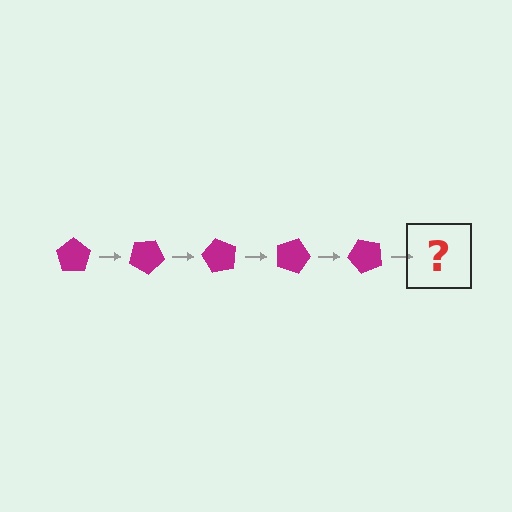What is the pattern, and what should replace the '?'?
The pattern is that the pentagon rotates 30 degrees each step. The '?' should be a magenta pentagon rotated 150 degrees.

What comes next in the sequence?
The next element should be a magenta pentagon rotated 150 degrees.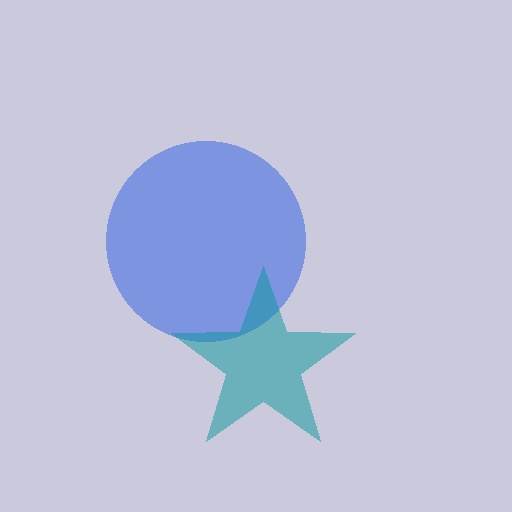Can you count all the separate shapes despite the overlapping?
Yes, there are 2 separate shapes.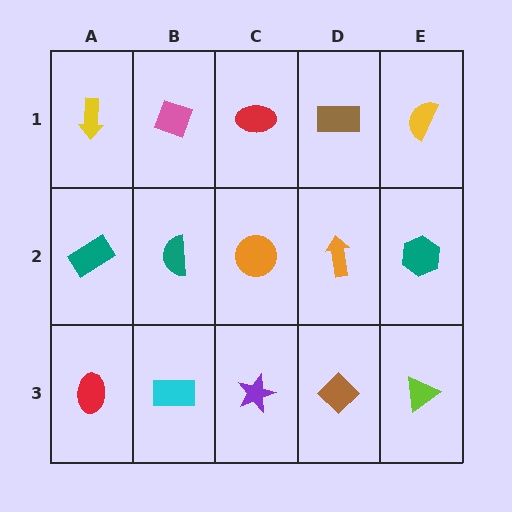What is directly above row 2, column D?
A brown rectangle.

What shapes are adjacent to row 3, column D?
An orange arrow (row 2, column D), a purple star (row 3, column C), a lime triangle (row 3, column E).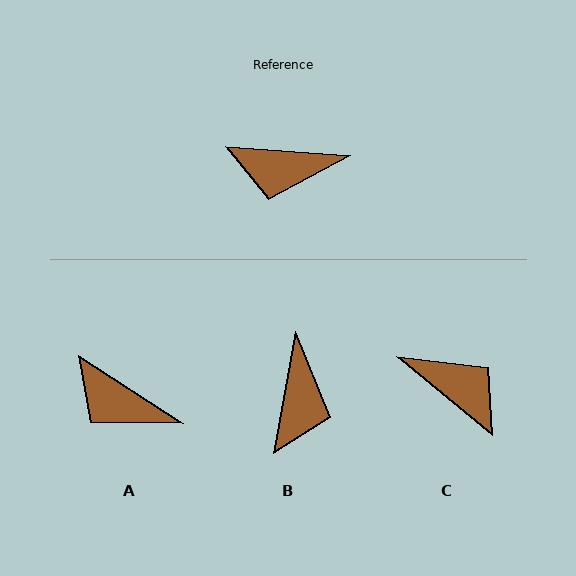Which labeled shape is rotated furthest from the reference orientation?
C, about 144 degrees away.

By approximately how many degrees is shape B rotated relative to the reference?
Approximately 83 degrees counter-clockwise.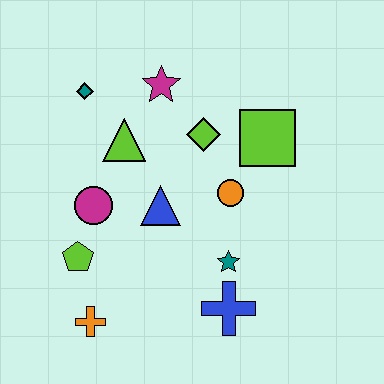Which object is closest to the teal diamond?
The lime triangle is closest to the teal diamond.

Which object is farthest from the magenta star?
The orange cross is farthest from the magenta star.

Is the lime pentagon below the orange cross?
No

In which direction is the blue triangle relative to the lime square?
The blue triangle is to the left of the lime square.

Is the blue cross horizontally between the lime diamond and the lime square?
Yes